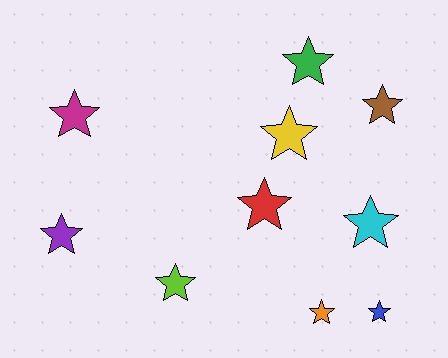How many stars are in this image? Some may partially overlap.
There are 10 stars.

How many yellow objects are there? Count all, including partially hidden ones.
There is 1 yellow object.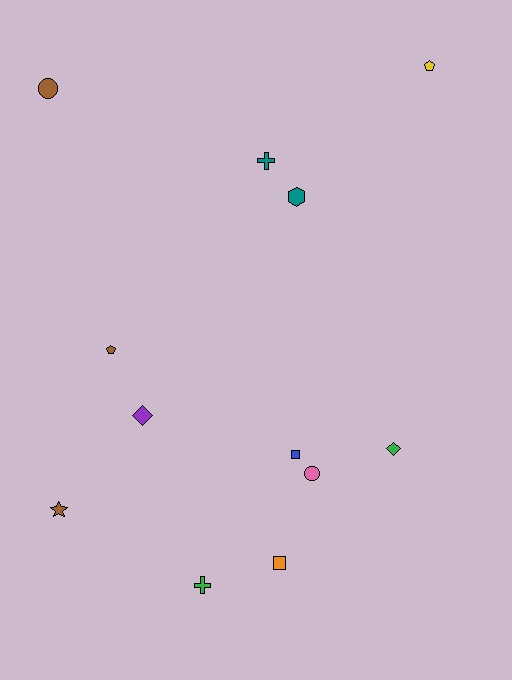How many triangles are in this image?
There are no triangles.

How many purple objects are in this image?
There is 1 purple object.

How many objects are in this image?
There are 12 objects.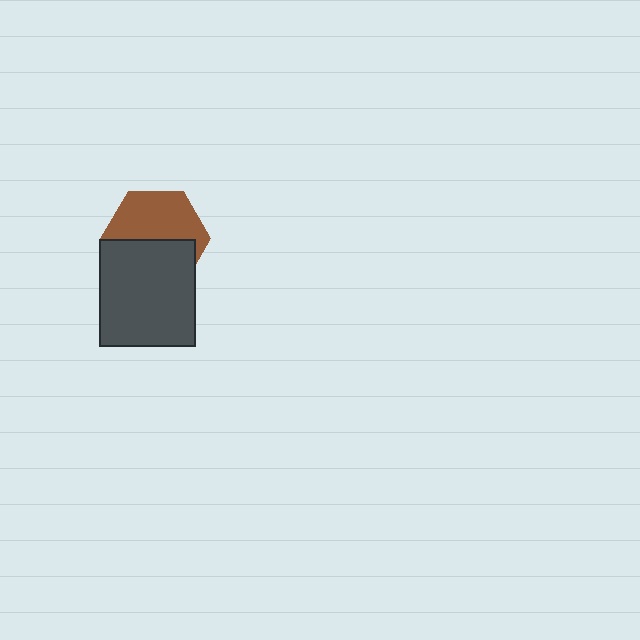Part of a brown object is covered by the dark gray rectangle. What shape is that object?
It is a hexagon.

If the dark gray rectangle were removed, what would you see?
You would see the complete brown hexagon.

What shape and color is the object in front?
The object in front is a dark gray rectangle.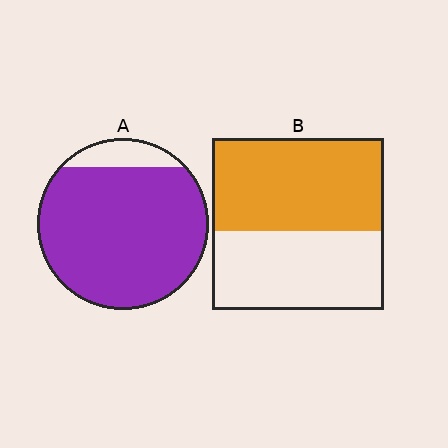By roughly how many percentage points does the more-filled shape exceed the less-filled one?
By roughly 35 percentage points (A over B).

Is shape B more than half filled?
Yes.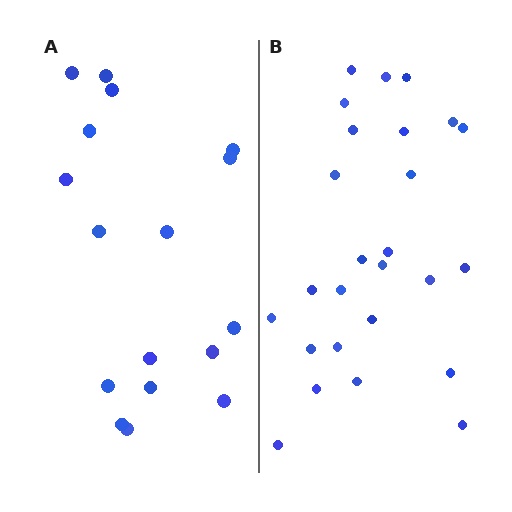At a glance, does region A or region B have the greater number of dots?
Region B (the right region) has more dots.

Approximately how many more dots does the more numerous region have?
Region B has roughly 8 or so more dots than region A.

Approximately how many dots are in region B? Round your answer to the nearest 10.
About 30 dots. (The exact count is 26, which rounds to 30.)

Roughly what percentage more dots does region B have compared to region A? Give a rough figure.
About 55% more.